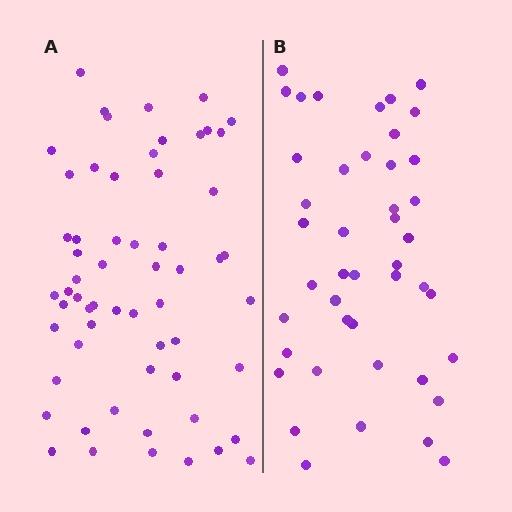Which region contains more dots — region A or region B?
Region A (the left region) has more dots.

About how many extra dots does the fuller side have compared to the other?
Region A has approximately 15 more dots than region B.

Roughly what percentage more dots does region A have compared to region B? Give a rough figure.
About 35% more.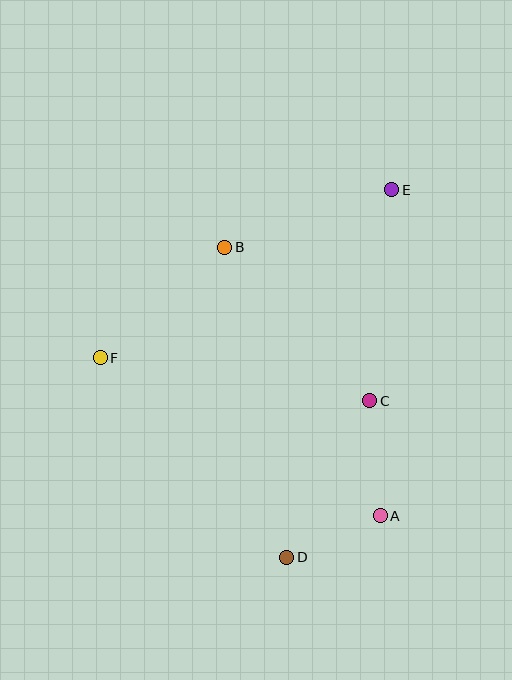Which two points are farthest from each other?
Points D and E are farthest from each other.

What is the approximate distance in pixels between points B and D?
The distance between B and D is approximately 316 pixels.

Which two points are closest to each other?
Points A and D are closest to each other.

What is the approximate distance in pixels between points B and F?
The distance between B and F is approximately 166 pixels.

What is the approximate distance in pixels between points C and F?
The distance between C and F is approximately 273 pixels.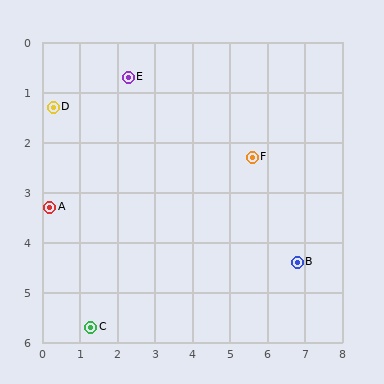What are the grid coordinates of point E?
Point E is at approximately (2.3, 0.7).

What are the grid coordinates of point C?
Point C is at approximately (1.3, 5.7).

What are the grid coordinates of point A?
Point A is at approximately (0.2, 3.3).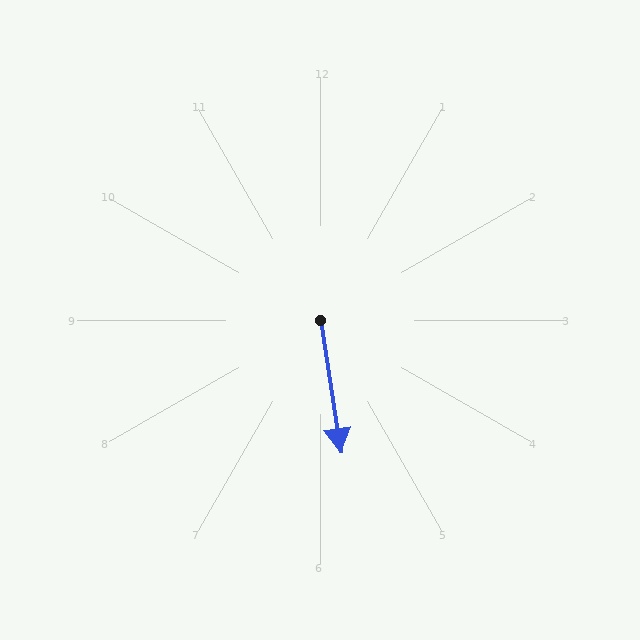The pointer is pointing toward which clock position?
Roughly 6 o'clock.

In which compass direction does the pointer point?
South.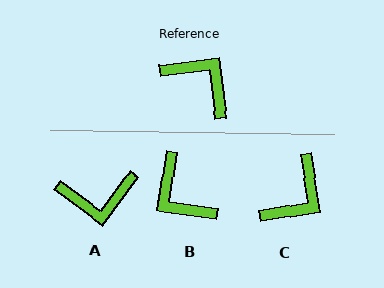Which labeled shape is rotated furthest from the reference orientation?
B, about 165 degrees away.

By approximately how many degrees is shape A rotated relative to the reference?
Approximately 134 degrees clockwise.